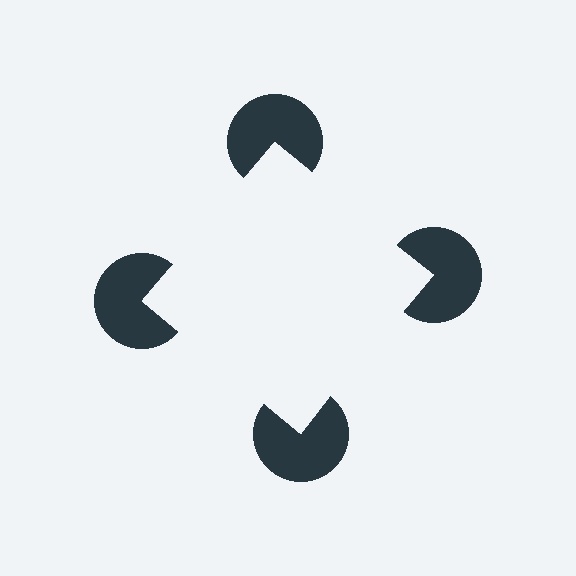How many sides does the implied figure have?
4 sides.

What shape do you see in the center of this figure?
An illusory square — its edges are inferred from the aligned wedge cuts in the pac-man discs, not physically drawn.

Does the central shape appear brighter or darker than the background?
It typically appears slightly brighter than the background, even though no actual brightness change is drawn.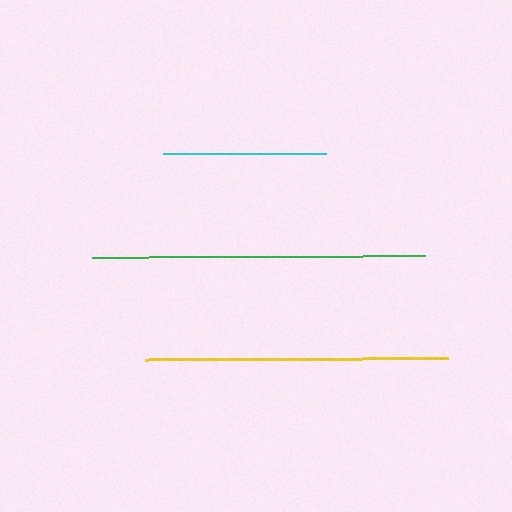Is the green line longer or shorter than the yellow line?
The green line is longer than the yellow line.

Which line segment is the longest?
The green line is the longest at approximately 333 pixels.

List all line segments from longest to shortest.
From longest to shortest: green, yellow, cyan.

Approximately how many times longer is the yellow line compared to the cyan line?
The yellow line is approximately 1.9 times the length of the cyan line.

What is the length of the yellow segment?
The yellow segment is approximately 303 pixels long.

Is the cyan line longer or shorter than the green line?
The green line is longer than the cyan line.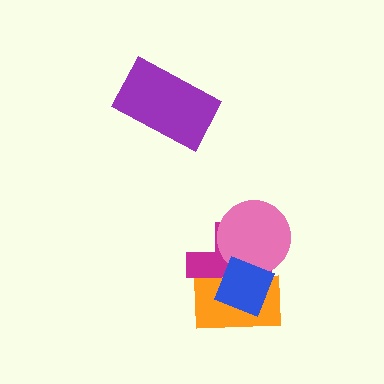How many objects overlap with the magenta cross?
3 objects overlap with the magenta cross.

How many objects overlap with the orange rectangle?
3 objects overlap with the orange rectangle.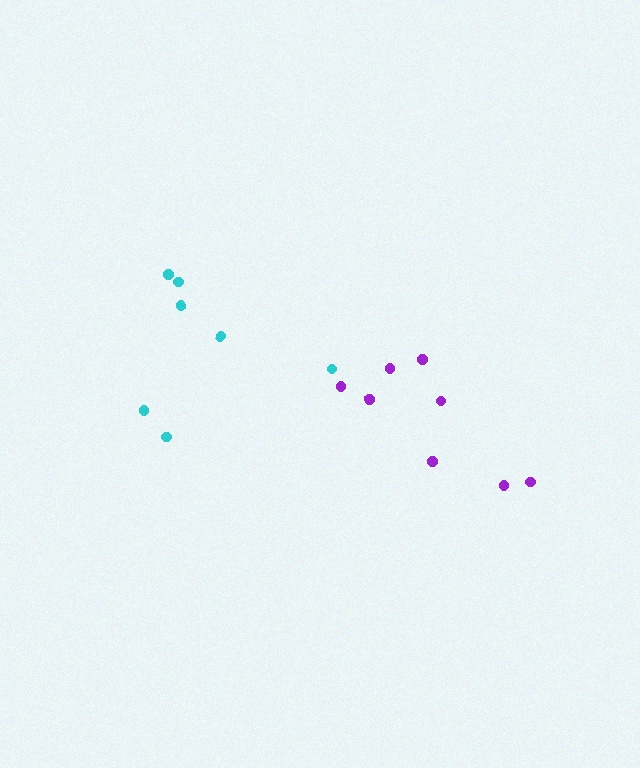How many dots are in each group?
Group 1: 8 dots, Group 2: 7 dots (15 total).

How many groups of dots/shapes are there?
There are 2 groups.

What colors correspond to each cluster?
The clusters are colored: purple, cyan.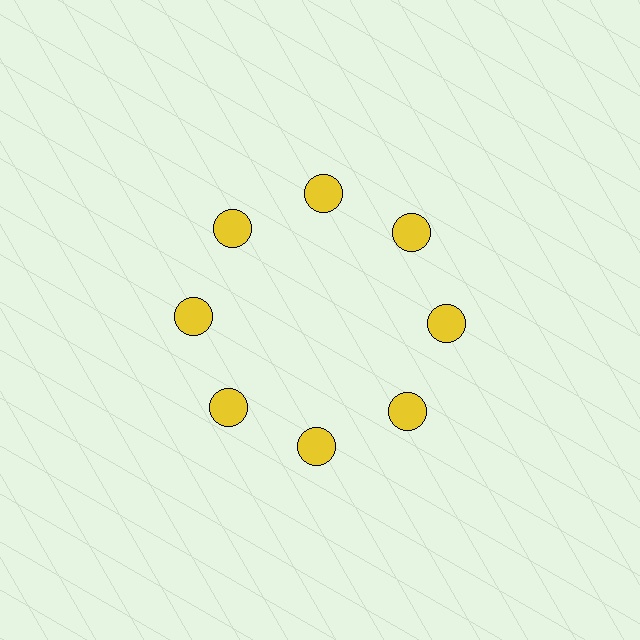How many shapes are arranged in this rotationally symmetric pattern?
There are 8 shapes, arranged in 8 groups of 1.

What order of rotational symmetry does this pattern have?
This pattern has 8-fold rotational symmetry.